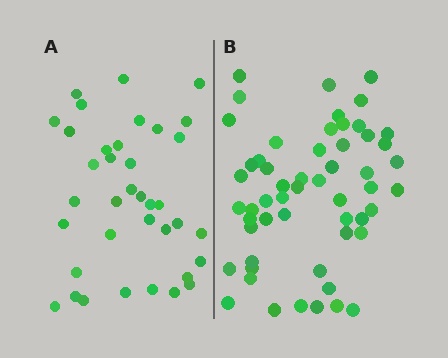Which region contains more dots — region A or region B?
Region B (the right region) has more dots.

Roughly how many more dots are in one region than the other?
Region B has approximately 20 more dots than region A.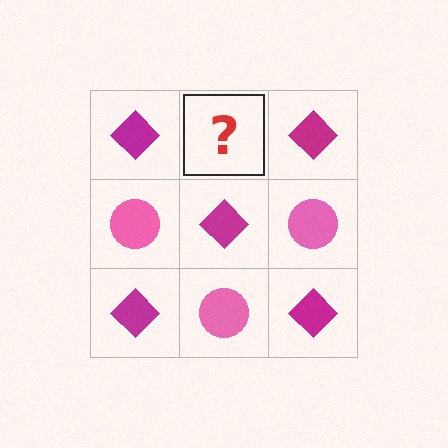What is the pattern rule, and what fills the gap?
The rule is that it alternates magenta diamond and pink circle in a checkerboard pattern. The gap should be filled with a pink circle.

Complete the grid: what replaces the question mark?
The question mark should be replaced with a pink circle.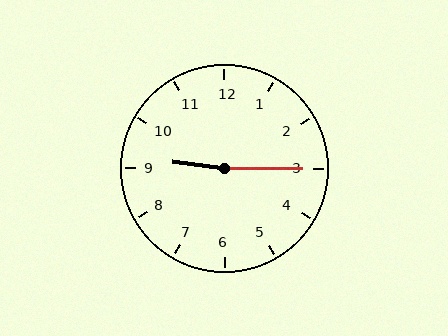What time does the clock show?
9:15.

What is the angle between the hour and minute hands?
Approximately 172 degrees.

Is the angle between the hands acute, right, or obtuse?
It is obtuse.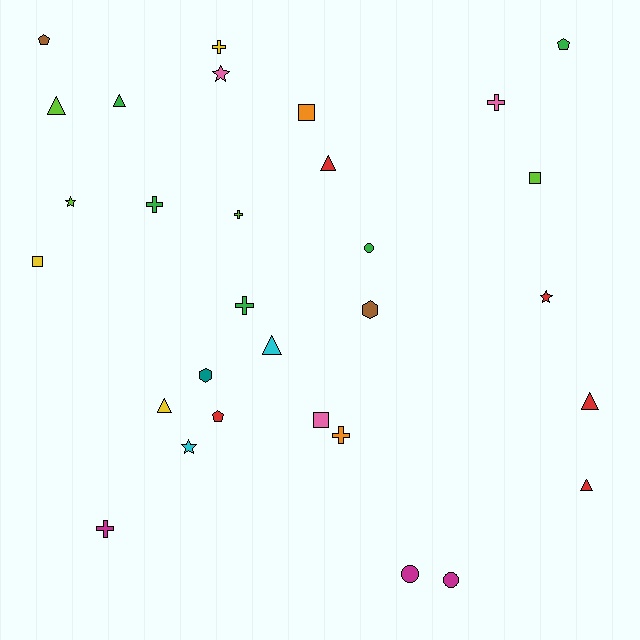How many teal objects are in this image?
There is 1 teal object.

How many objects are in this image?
There are 30 objects.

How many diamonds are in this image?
There are no diamonds.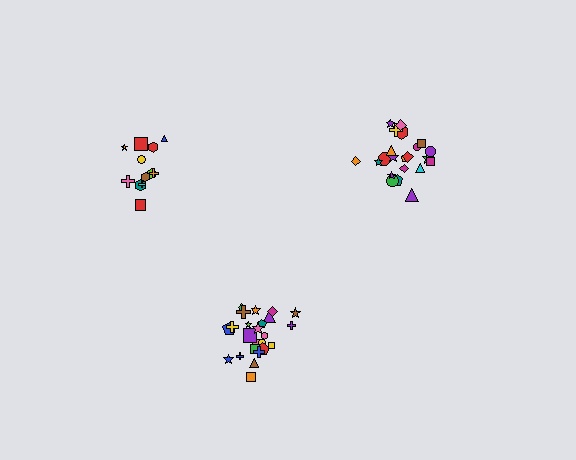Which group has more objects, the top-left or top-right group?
The top-right group.